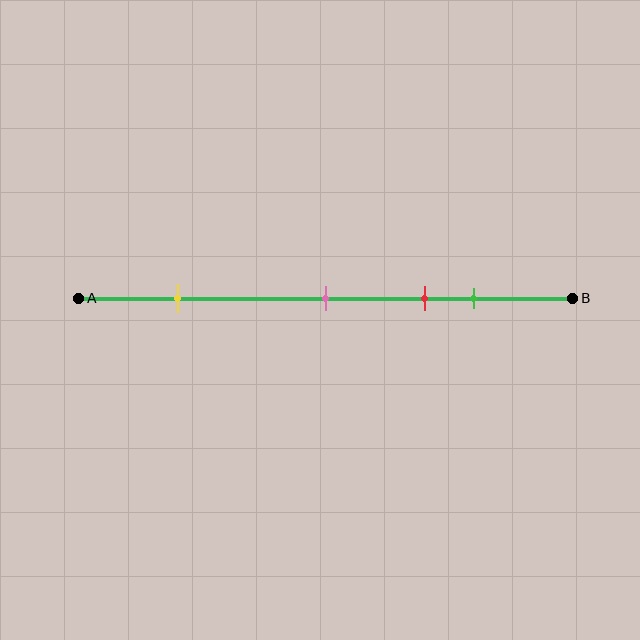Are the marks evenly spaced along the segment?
No, the marks are not evenly spaced.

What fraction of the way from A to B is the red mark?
The red mark is approximately 70% (0.7) of the way from A to B.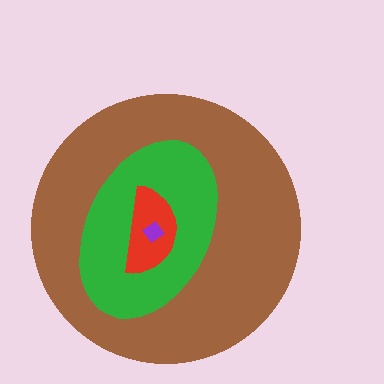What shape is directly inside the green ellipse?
The red semicircle.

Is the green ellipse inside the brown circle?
Yes.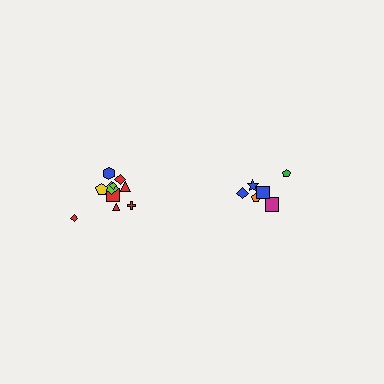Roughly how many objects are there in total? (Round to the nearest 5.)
Roughly 15 objects in total.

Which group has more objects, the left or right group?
The left group.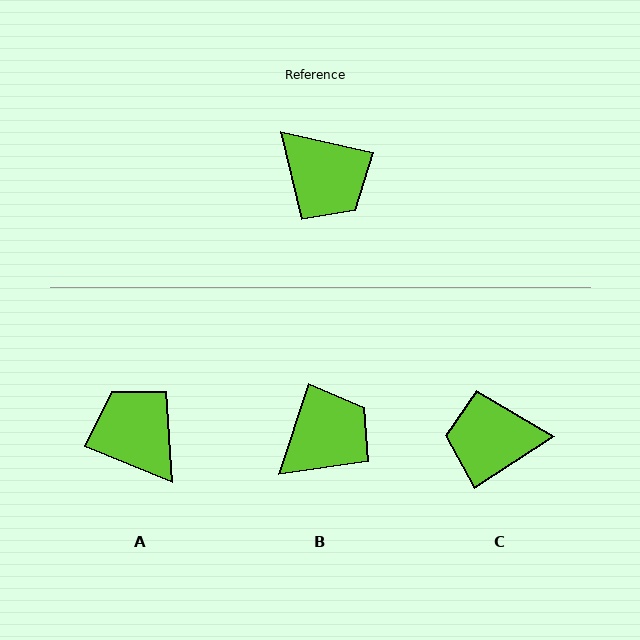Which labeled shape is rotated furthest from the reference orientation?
A, about 170 degrees away.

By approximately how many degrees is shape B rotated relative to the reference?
Approximately 85 degrees counter-clockwise.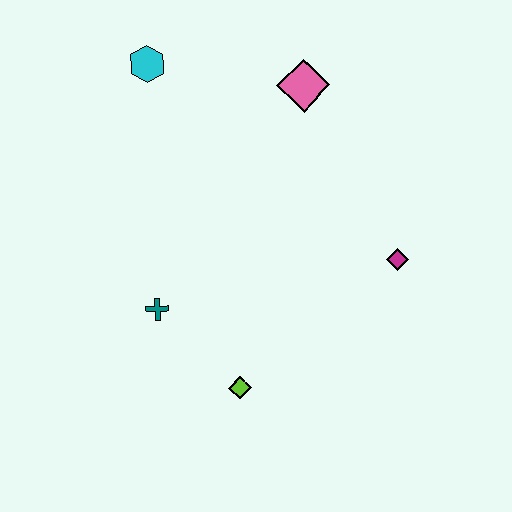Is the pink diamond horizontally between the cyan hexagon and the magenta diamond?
Yes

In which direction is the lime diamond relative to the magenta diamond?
The lime diamond is to the left of the magenta diamond.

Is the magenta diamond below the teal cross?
No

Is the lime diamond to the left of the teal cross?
No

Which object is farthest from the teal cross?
The pink diamond is farthest from the teal cross.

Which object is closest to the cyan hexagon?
The pink diamond is closest to the cyan hexagon.